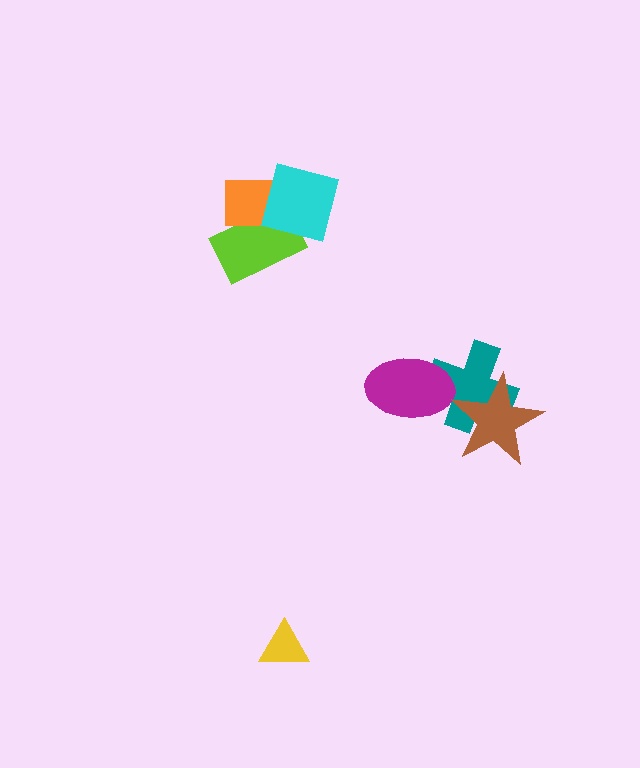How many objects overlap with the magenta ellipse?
1 object overlaps with the magenta ellipse.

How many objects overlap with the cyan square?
2 objects overlap with the cyan square.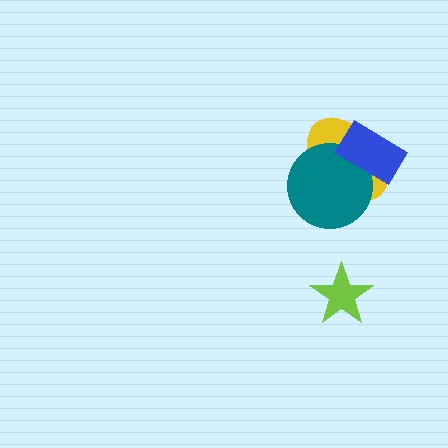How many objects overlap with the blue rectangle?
2 objects overlap with the blue rectangle.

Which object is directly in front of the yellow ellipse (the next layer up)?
The teal circle is directly in front of the yellow ellipse.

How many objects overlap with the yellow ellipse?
2 objects overlap with the yellow ellipse.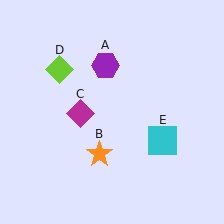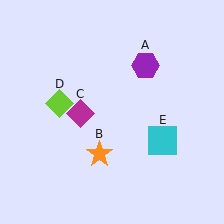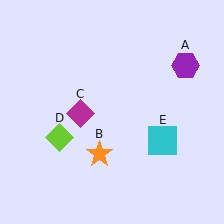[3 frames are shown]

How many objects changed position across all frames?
2 objects changed position: purple hexagon (object A), lime diamond (object D).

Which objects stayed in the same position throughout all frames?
Orange star (object B) and magenta diamond (object C) and cyan square (object E) remained stationary.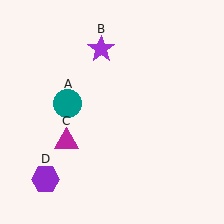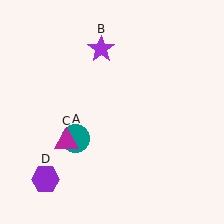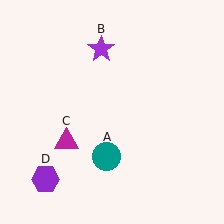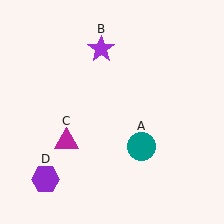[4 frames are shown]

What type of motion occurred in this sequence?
The teal circle (object A) rotated counterclockwise around the center of the scene.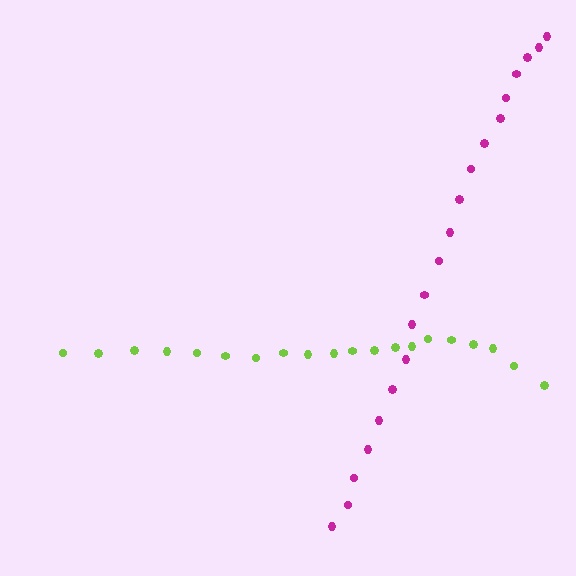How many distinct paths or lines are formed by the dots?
There are 2 distinct paths.